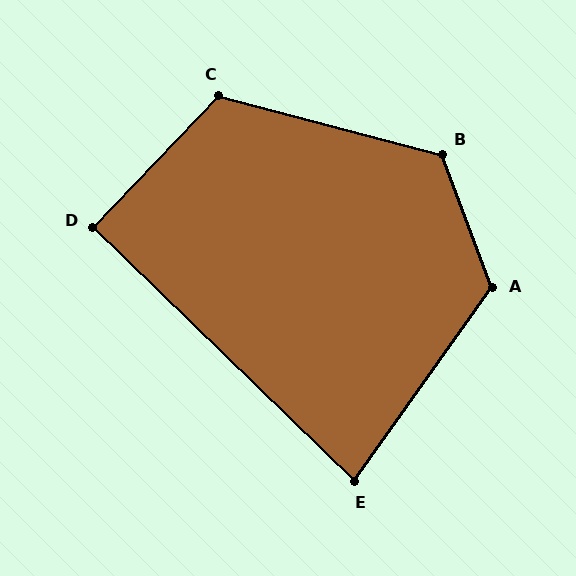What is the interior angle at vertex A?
Approximately 124 degrees (obtuse).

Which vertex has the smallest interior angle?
E, at approximately 81 degrees.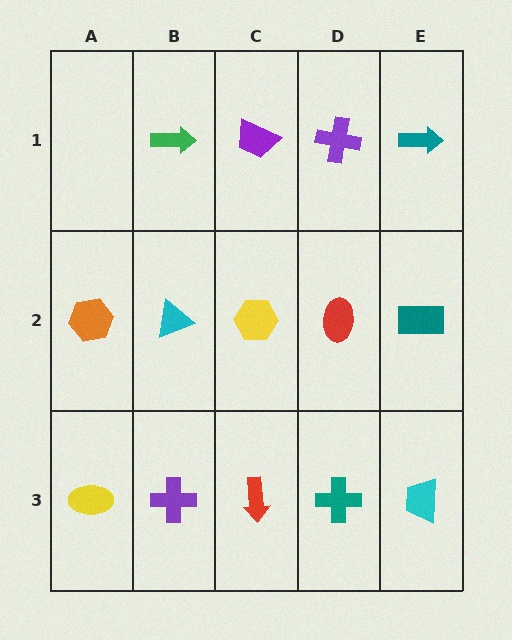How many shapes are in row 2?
5 shapes.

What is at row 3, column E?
A cyan trapezoid.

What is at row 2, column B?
A cyan triangle.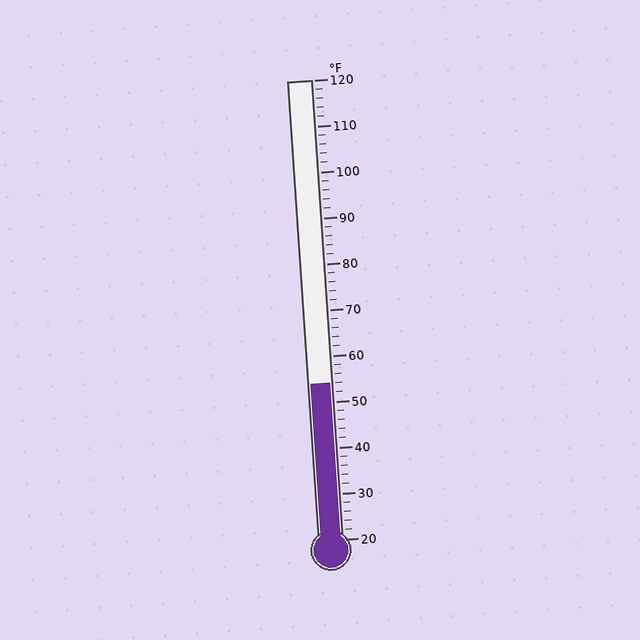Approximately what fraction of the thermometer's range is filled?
The thermometer is filled to approximately 35% of its range.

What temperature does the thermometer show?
The thermometer shows approximately 54°F.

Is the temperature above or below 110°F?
The temperature is below 110°F.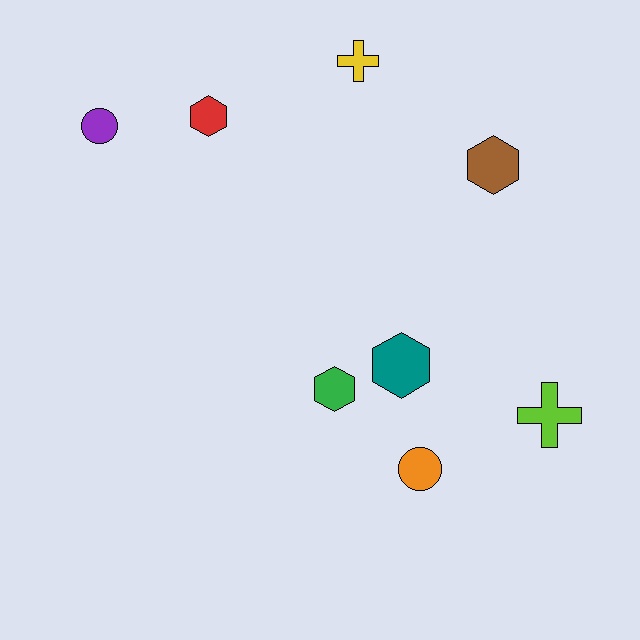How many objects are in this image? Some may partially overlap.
There are 8 objects.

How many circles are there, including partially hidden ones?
There are 2 circles.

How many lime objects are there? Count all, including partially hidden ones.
There is 1 lime object.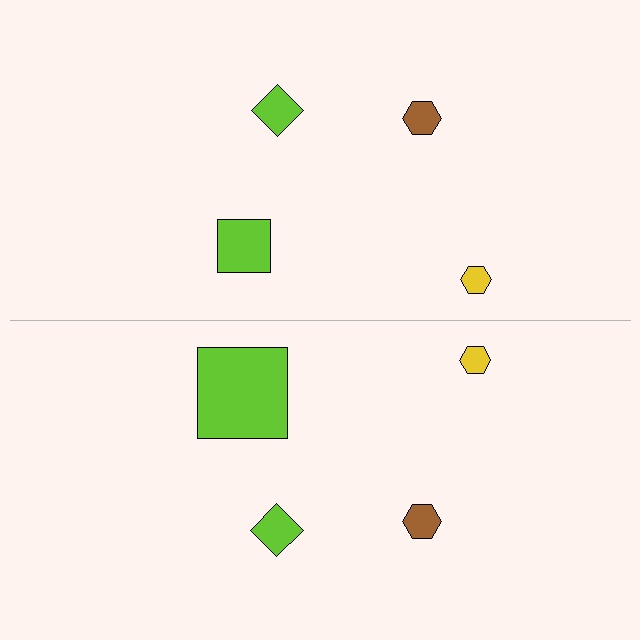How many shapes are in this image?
There are 8 shapes in this image.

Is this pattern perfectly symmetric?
No, the pattern is not perfectly symmetric. The lime square on the bottom side has a different size than its mirror counterpart.